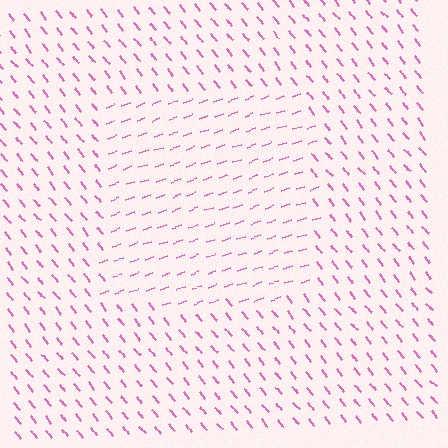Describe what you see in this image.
The image is filled with small pink line segments. A rectangle region in the image has lines oriented differently from the surrounding lines, creating a visible texture boundary.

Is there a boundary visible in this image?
Yes, there is a texture boundary formed by a change in line orientation.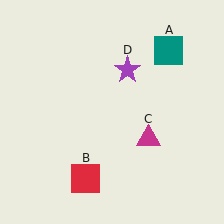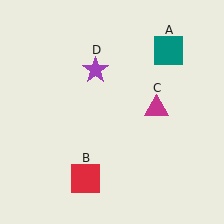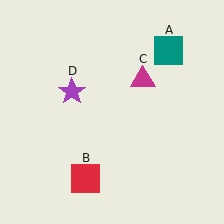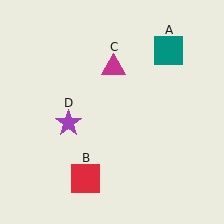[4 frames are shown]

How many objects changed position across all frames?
2 objects changed position: magenta triangle (object C), purple star (object D).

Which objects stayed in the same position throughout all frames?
Teal square (object A) and red square (object B) remained stationary.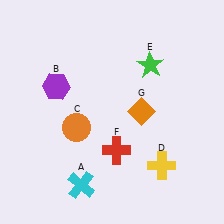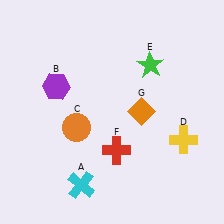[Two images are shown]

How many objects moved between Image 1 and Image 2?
1 object moved between the two images.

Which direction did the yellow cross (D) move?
The yellow cross (D) moved up.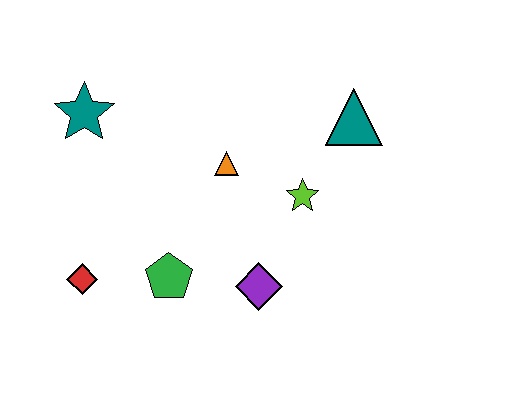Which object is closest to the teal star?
The orange triangle is closest to the teal star.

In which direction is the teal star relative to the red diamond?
The teal star is above the red diamond.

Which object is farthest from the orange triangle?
The red diamond is farthest from the orange triangle.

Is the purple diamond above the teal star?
No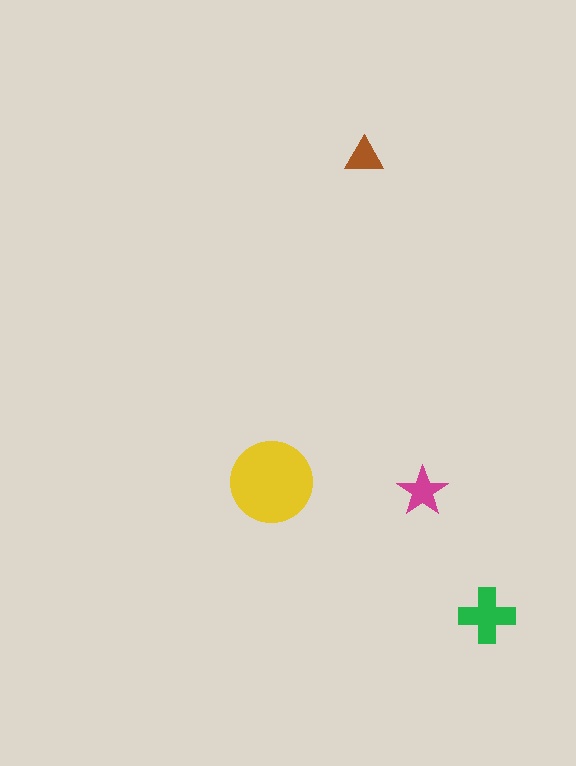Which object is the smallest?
The brown triangle.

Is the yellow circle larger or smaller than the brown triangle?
Larger.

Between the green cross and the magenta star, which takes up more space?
The green cross.